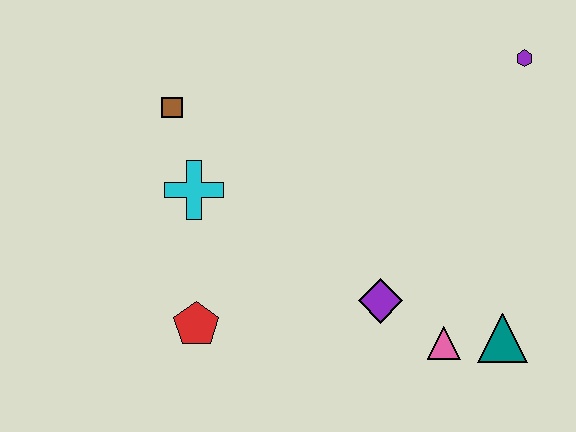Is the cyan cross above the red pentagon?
Yes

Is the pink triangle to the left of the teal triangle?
Yes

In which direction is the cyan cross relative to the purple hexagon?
The cyan cross is to the left of the purple hexagon.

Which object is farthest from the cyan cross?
The purple hexagon is farthest from the cyan cross.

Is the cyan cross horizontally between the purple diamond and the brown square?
Yes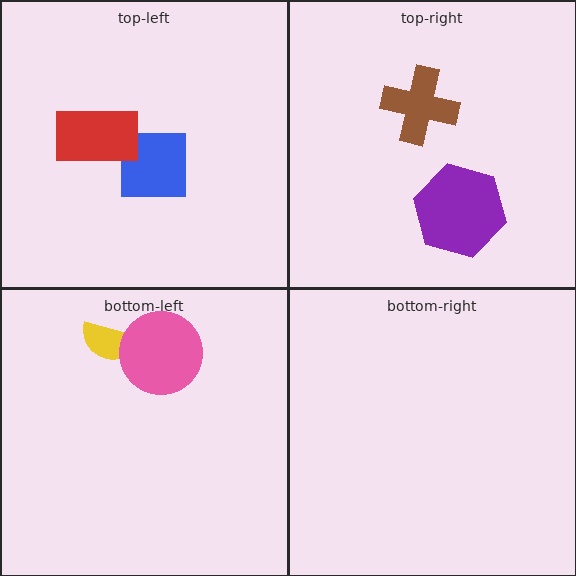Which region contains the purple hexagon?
The top-right region.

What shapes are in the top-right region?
The brown cross, the purple hexagon.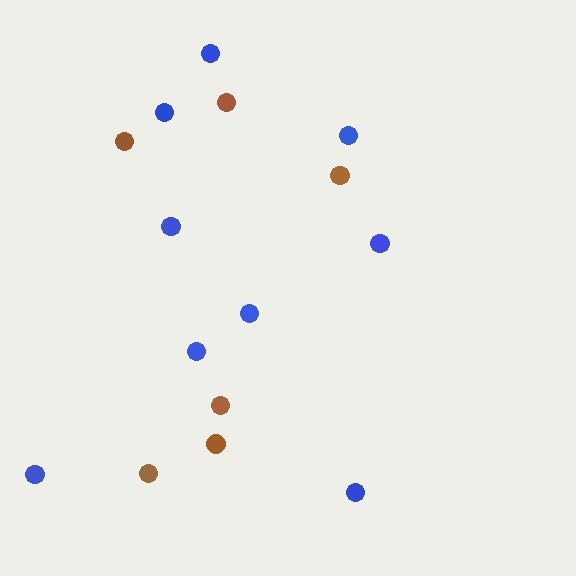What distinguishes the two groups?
There are 2 groups: one group of blue circles (9) and one group of brown circles (6).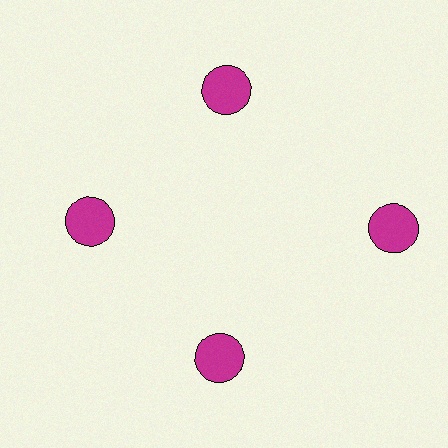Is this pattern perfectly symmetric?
No. The 4 magenta circles are arranged in a ring, but one element near the 3 o'clock position is pushed outward from the center, breaking the 4-fold rotational symmetry.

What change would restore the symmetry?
The symmetry would be restored by moving it inward, back onto the ring so that all 4 circles sit at equal angles and equal distance from the center.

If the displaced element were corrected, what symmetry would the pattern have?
It would have 4-fold rotational symmetry — the pattern would map onto itself every 90 degrees.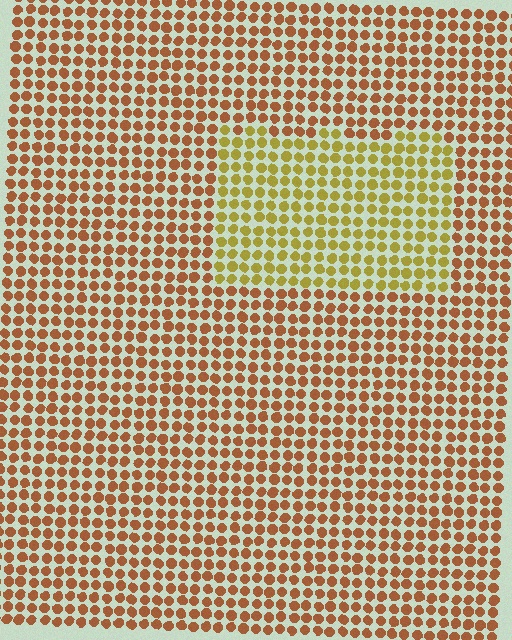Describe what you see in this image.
The image is filled with small brown elements in a uniform arrangement. A rectangle-shaped region is visible where the elements are tinted to a slightly different hue, forming a subtle color boundary.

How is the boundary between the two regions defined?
The boundary is defined purely by a slight shift in hue (about 36 degrees). Spacing, size, and orientation are identical on both sides.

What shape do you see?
I see a rectangle.